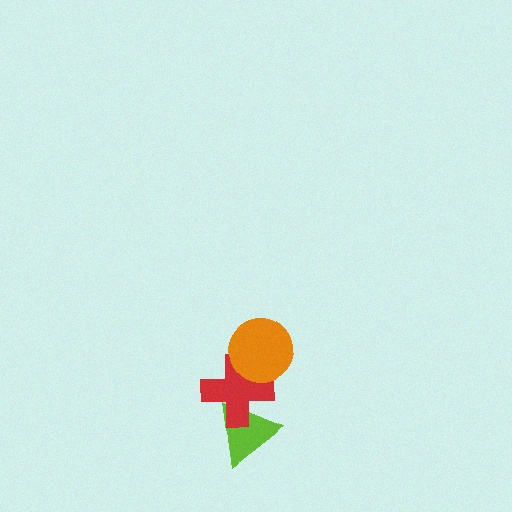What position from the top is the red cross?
The red cross is 2nd from the top.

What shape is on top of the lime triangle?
The red cross is on top of the lime triangle.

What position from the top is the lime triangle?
The lime triangle is 3rd from the top.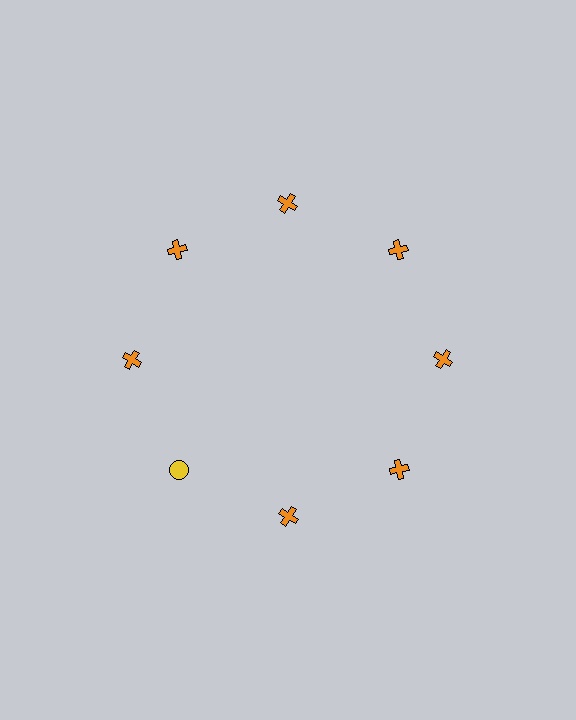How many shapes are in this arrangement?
There are 8 shapes arranged in a ring pattern.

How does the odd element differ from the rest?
It differs in both color (yellow instead of orange) and shape (circle instead of cross).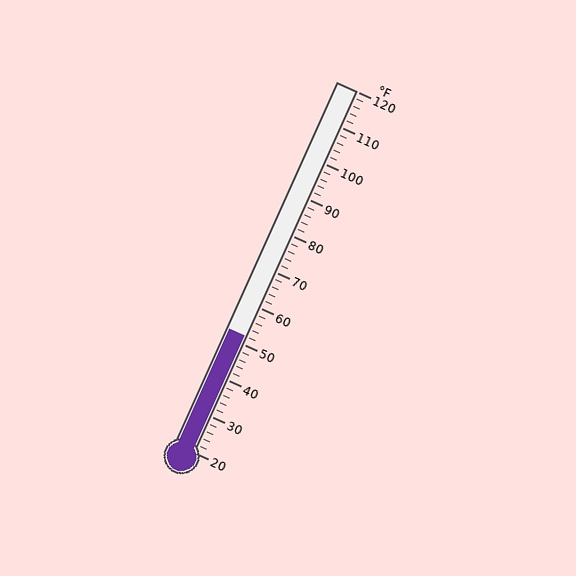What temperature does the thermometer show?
The thermometer shows approximately 52°F.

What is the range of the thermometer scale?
The thermometer scale ranges from 20°F to 120°F.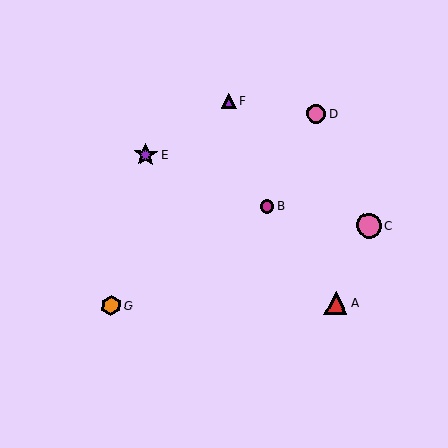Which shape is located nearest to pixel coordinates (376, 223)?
The pink circle (labeled C) at (369, 225) is nearest to that location.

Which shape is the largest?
The pink circle (labeled C) is the largest.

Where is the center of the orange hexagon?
The center of the orange hexagon is at (111, 306).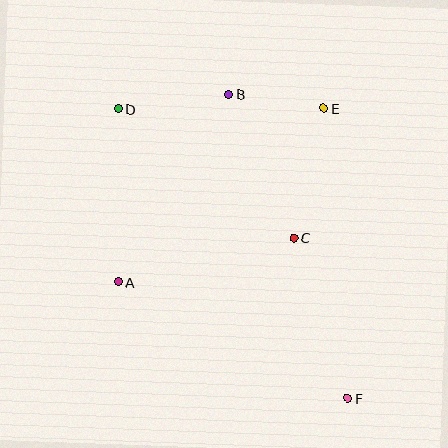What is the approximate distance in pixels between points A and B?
The distance between A and B is approximately 218 pixels.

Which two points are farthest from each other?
Points D and F are farthest from each other.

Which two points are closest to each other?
Points B and E are closest to each other.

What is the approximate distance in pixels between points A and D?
The distance between A and D is approximately 174 pixels.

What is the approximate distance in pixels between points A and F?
The distance between A and F is approximately 257 pixels.